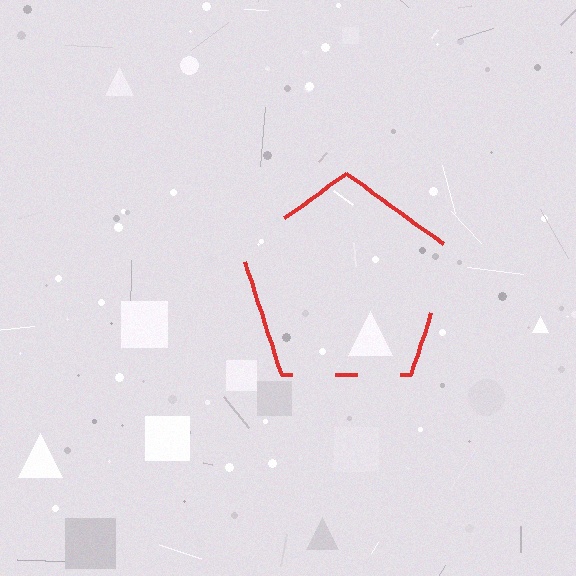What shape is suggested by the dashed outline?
The dashed outline suggests a pentagon.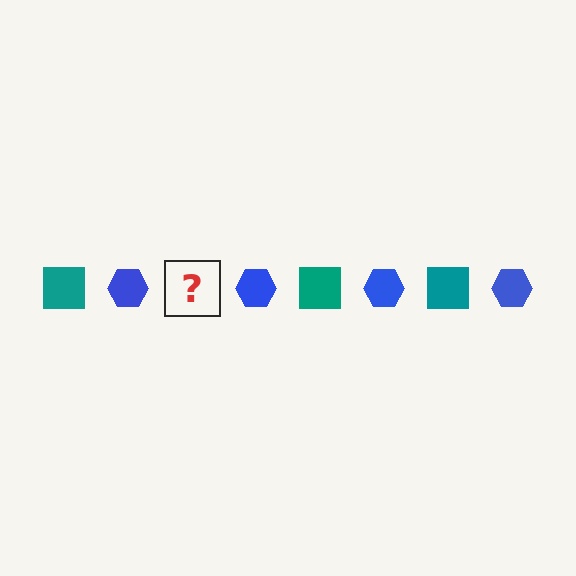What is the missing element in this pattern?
The missing element is a teal square.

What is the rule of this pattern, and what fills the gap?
The rule is that the pattern alternates between teal square and blue hexagon. The gap should be filled with a teal square.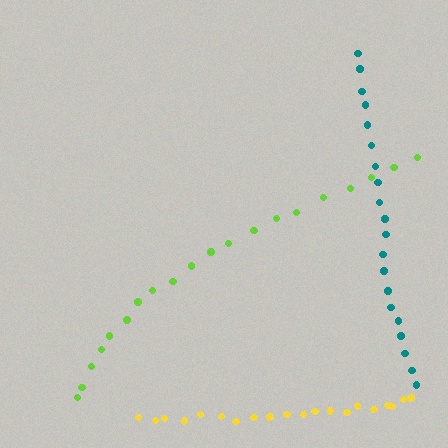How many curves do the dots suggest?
There are 3 distinct paths.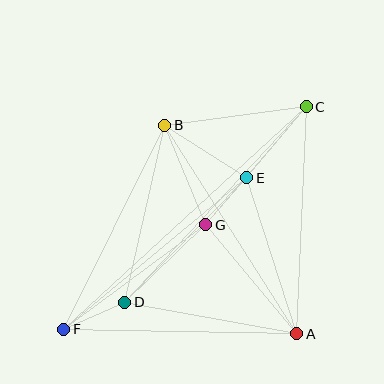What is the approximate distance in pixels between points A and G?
The distance between A and G is approximately 142 pixels.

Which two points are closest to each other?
Points E and G are closest to each other.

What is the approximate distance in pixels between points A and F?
The distance between A and F is approximately 233 pixels.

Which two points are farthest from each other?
Points C and F are farthest from each other.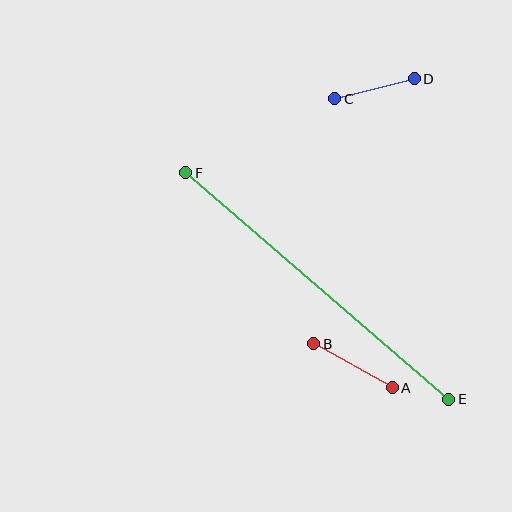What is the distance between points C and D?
The distance is approximately 82 pixels.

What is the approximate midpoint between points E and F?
The midpoint is at approximately (317, 286) pixels.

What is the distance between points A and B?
The distance is approximately 90 pixels.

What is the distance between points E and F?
The distance is approximately 347 pixels.